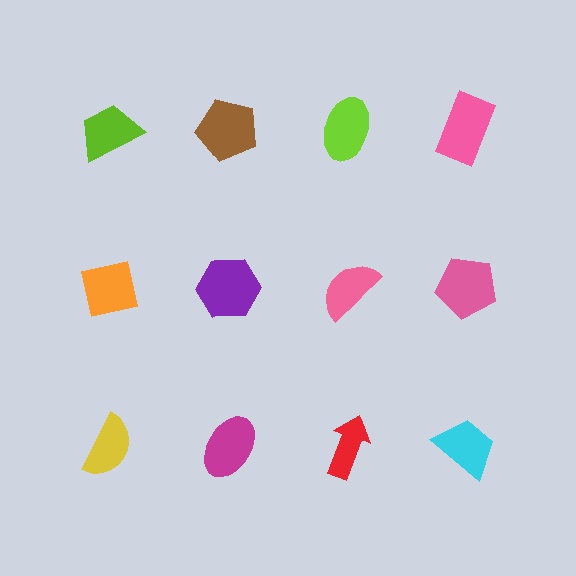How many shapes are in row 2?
4 shapes.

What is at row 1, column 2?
A brown pentagon.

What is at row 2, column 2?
A purple hexagon.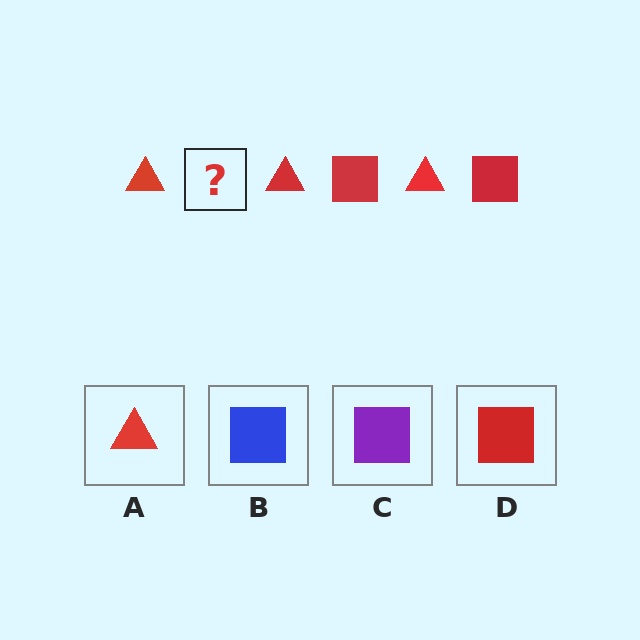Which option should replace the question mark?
Option D.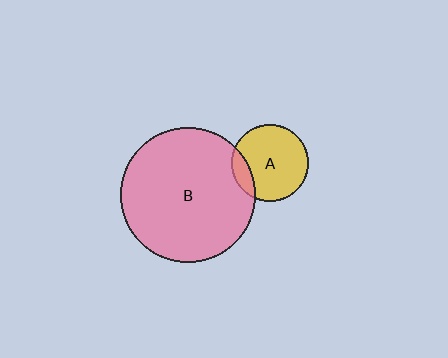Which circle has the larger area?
Circle B (pink).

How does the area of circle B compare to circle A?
Approximately 3.1 times.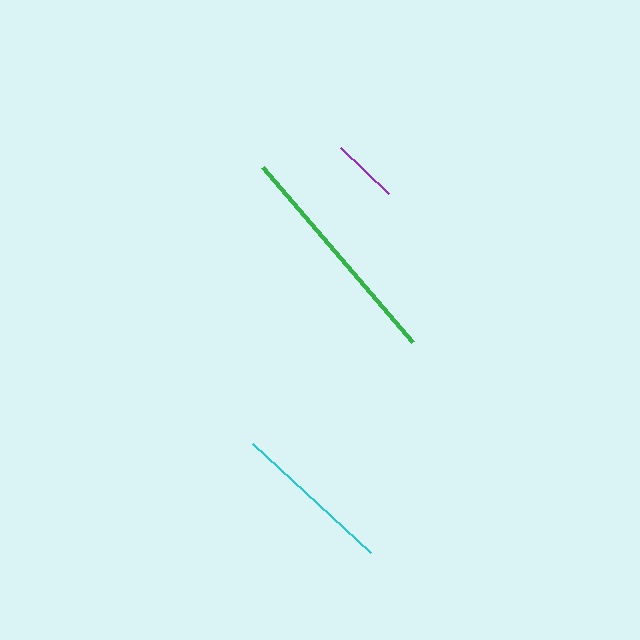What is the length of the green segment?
The green segment is approximately 231 pixels long.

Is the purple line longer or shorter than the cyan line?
The cyan line is longer than the purple line.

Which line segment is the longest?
The green line is the longest at approximately 231 pixels.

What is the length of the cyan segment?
The cyan segment is approximately 161 pixels long.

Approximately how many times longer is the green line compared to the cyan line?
The green line is approximately 1.4 times the length of the cyan line.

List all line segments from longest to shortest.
From longest to shortest: green, cyan, purple.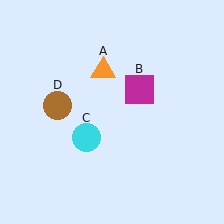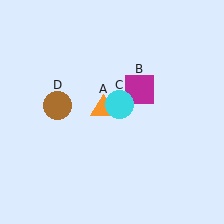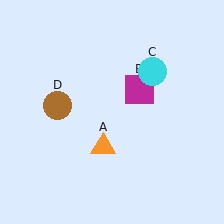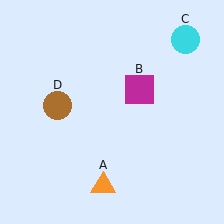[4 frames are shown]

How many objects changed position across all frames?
2 objects changed position: orange triangle (object A), cyan circle (object C).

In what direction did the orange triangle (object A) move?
The orange triangle (object A) moved down.